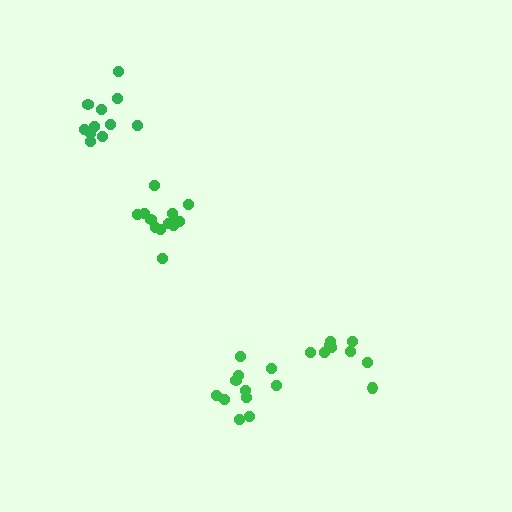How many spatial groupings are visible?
There are 4 spatial groupings.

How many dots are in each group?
Group 1: 13 dots, Group 2: 11 dots, Group 3: 9 dots, Group 4: 11 dots (44 total).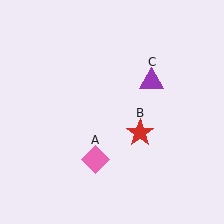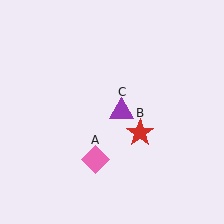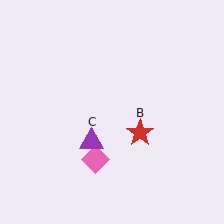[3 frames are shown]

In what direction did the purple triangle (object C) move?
The purple triangle (object C) moved down and to the left.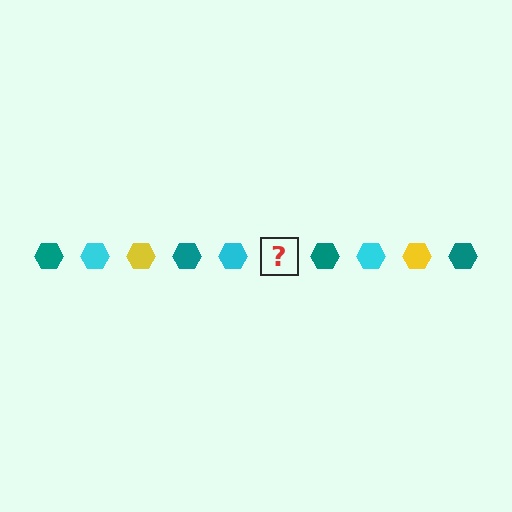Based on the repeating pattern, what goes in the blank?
The blank should be a yellow hexagon.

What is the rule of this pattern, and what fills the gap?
The rule is that the pattern cycles through teal, cyan, yellow hexagons. The gap should be filled with a yellow hexagon.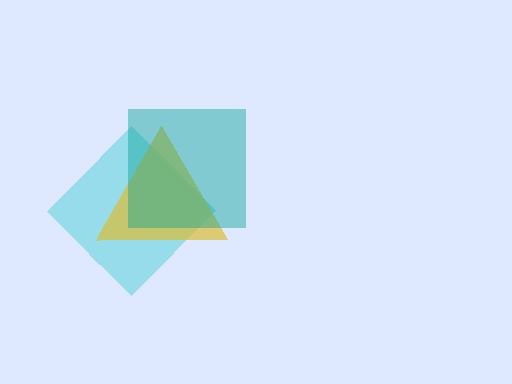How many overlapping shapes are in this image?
There are 3 overlapping shapes in the image.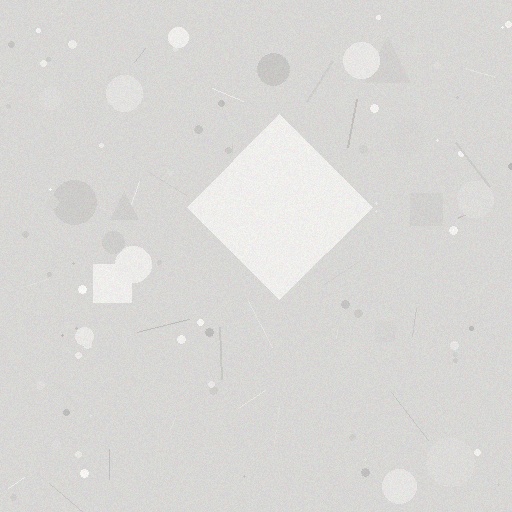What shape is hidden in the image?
A diamond is hidden in the image.